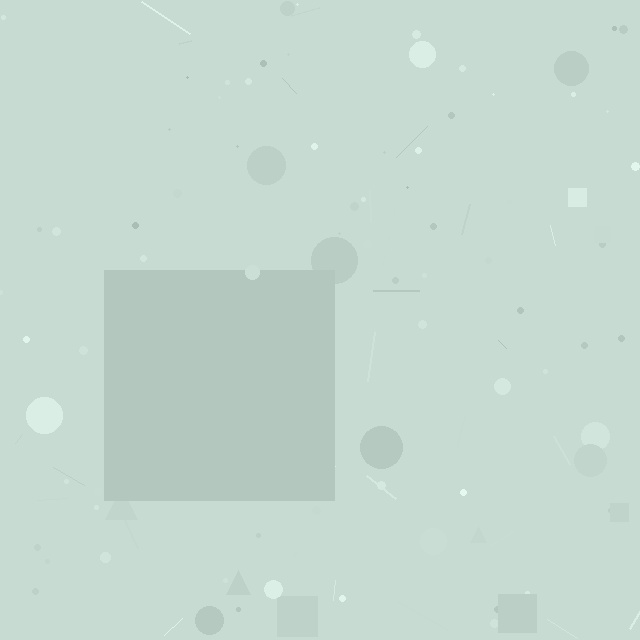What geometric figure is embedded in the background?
A square is embedded in the background.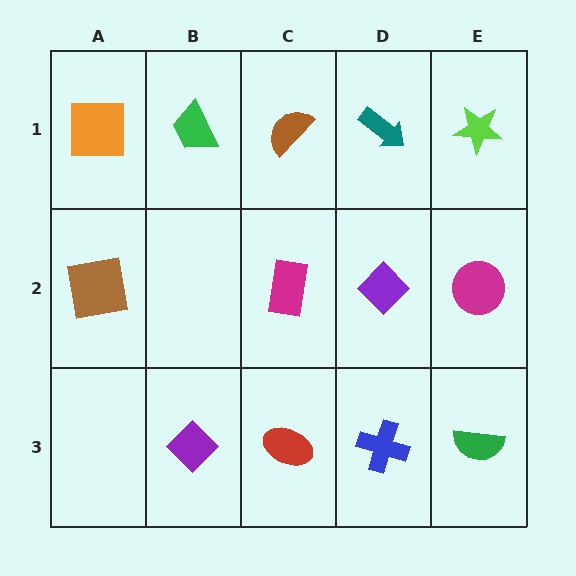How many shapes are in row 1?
5 shapes.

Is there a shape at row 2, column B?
No, that cell is empty.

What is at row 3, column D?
A blue cross.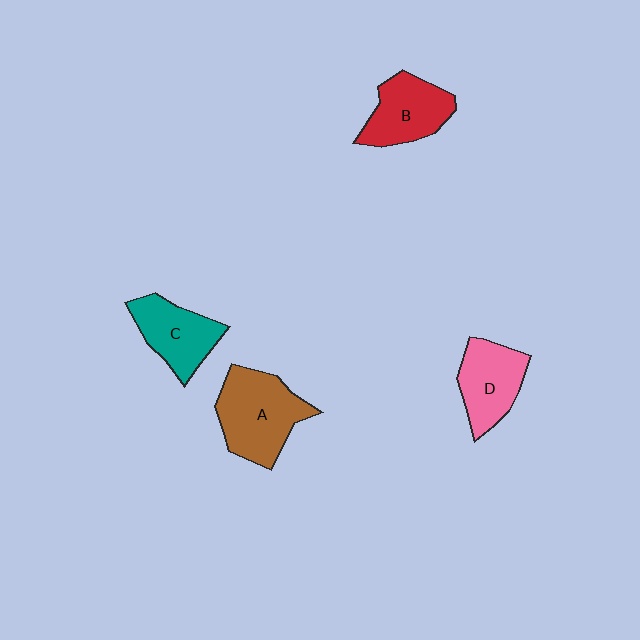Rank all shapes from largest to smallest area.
From largest to smallest: A (brown), B (red), D (pink), C (teal).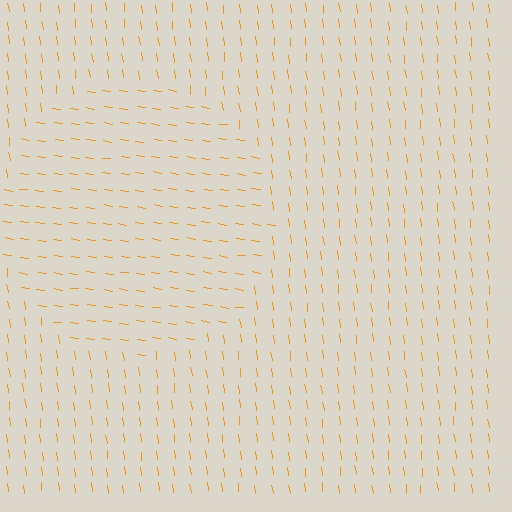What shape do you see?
I see a circle.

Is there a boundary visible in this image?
Yes, there is a texture boundary formed by a change in line orientation.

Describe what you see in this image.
The image is filled with small orange line segments. A circle region in the image has lines oriented differently from the surrounding lines, creating a visible texture boundary.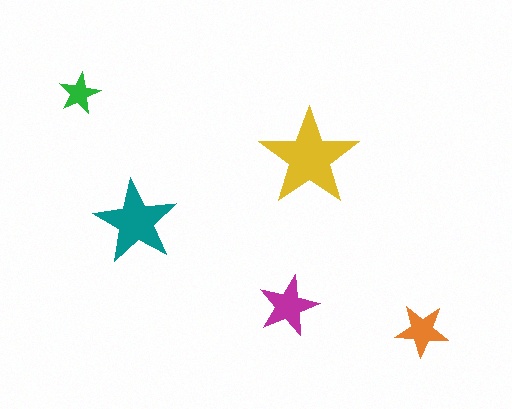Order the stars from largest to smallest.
the yellow one, the teal one, the magenta one, the orange one, the green one.